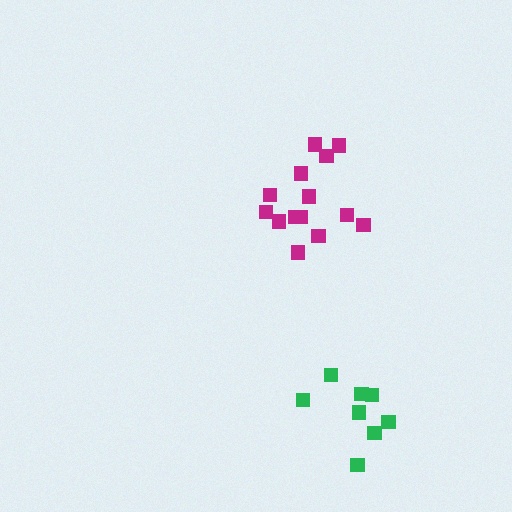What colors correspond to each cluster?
The clusters are colored: magenta, green.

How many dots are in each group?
Group 1: 14 dots, Group 2: 8 dots (22 total).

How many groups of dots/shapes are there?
There are 2 groups.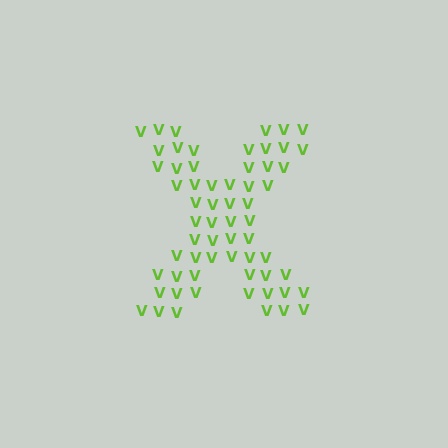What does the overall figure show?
The overall figure shows the letter X.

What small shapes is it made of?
It is made of small letter V's.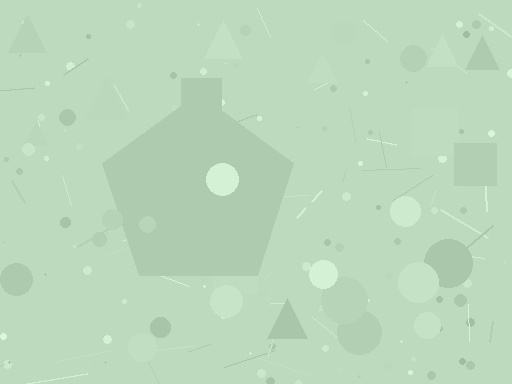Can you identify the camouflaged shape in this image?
The camouflaged shape is a pentagon.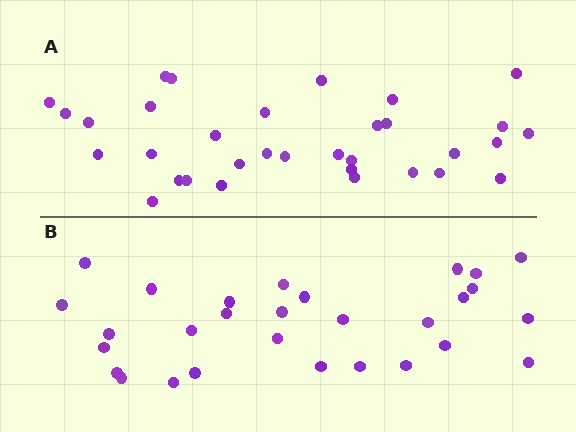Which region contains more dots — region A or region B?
Region A (the top region) has more dots.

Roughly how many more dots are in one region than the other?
Region A has about 4 more dots than region B.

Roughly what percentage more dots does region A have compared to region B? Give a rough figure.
About 15% more.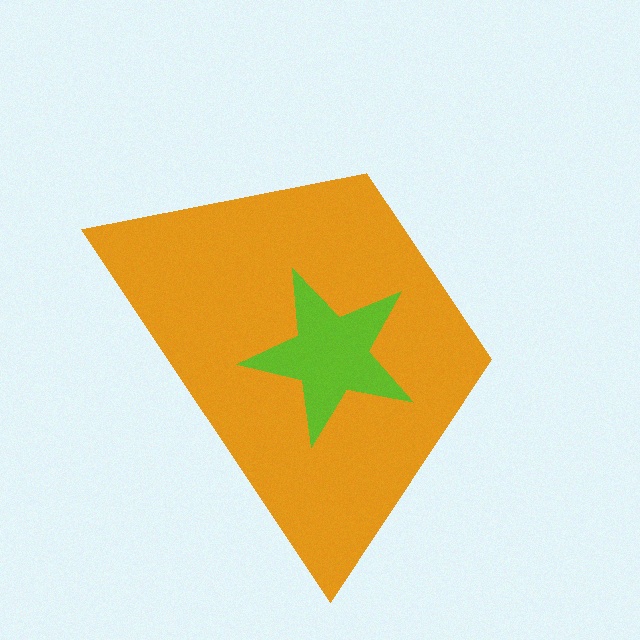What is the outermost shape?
The orange trapezoid.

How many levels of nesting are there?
2.